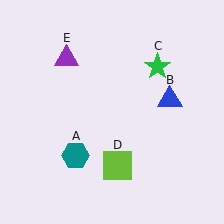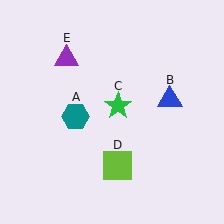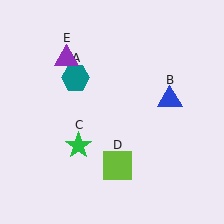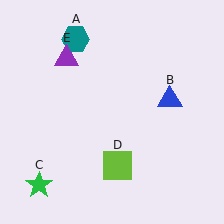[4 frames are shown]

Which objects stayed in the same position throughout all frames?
Blue triangle (object B) and lime square (object D) and purple triangle (object E) remained stationary.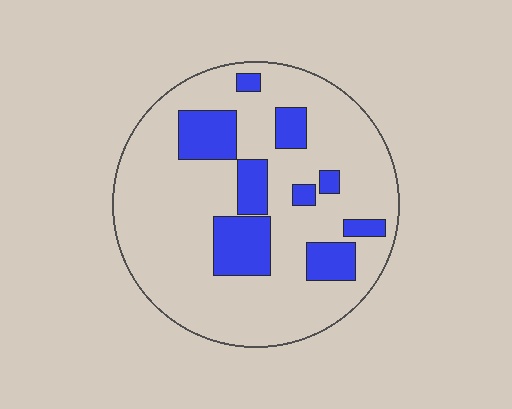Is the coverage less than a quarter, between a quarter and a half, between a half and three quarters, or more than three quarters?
Less than a quarter.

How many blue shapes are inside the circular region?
9.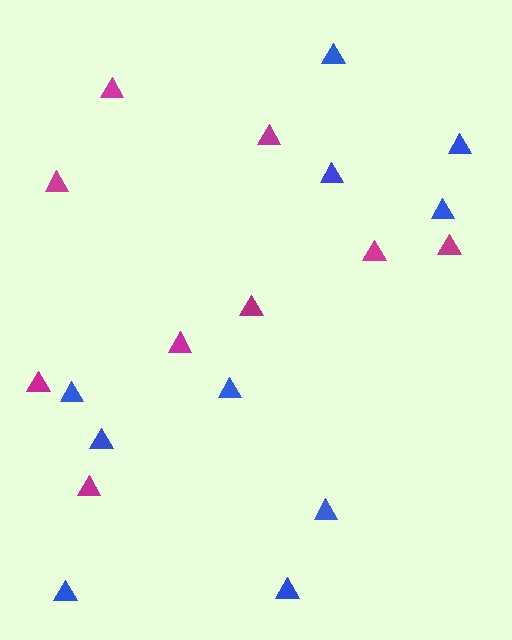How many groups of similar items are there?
There are 2 groups: one group of magenta triangles (9) and one group of blue triangles (10).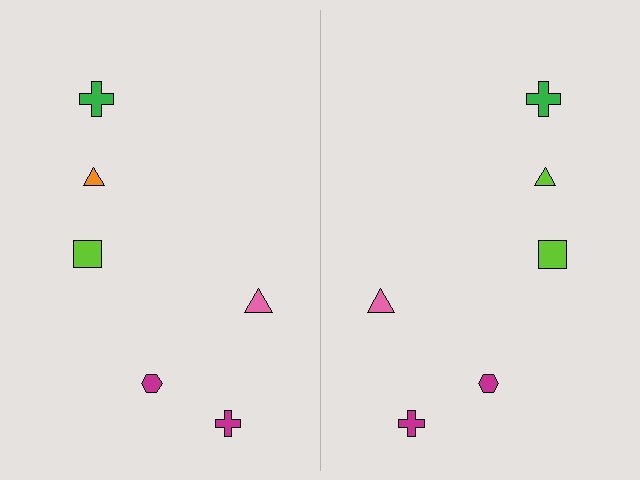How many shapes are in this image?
There are 12 shapes in this image.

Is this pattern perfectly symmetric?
No, the pattern is not perfectly symmetric. The lime triangle on the right side breaks the symmetry — its mirror counterpart is orange.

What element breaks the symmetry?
The lime triangle on the right side breaks the symmetry — its mirror counterpart is orange.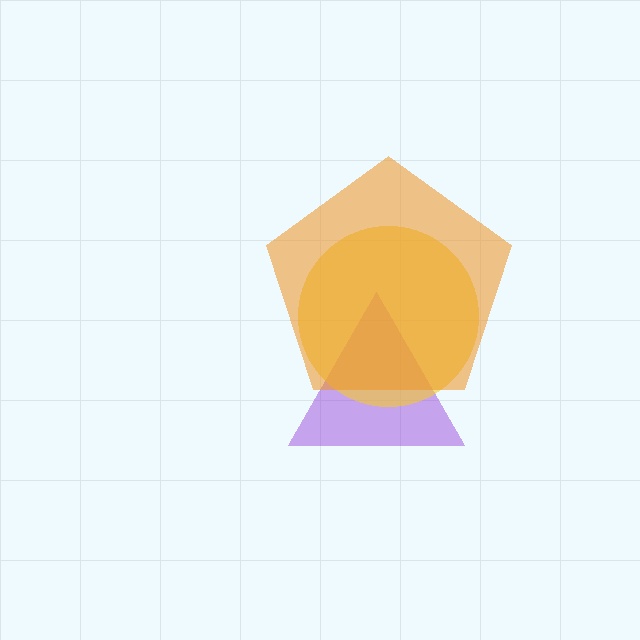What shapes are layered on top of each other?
The layered shapes are: a purple triangle, a yellow circle, an orange pentagon.